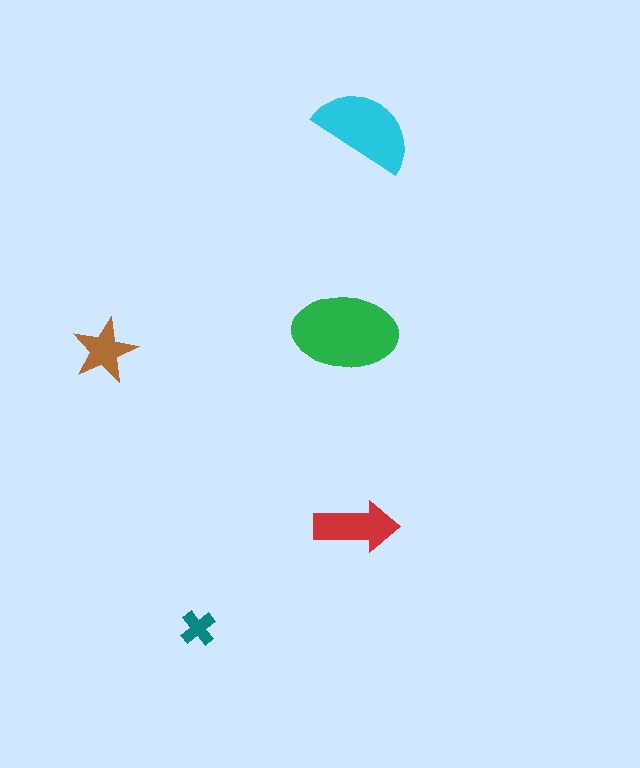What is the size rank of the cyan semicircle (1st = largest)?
2nd.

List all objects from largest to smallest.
The green ellipse, the cyan semicircle, the red arrow, the brown star, the teal cross.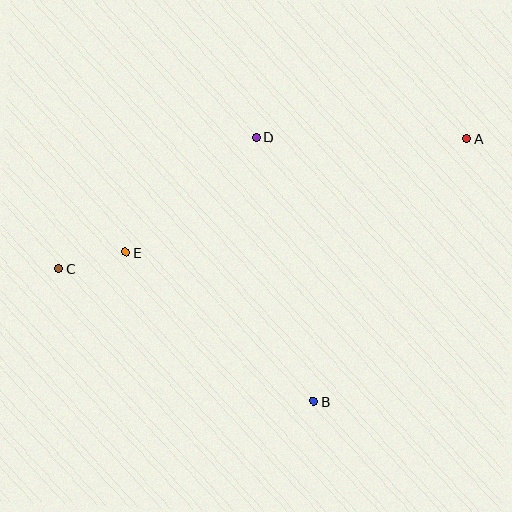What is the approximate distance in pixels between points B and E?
The distance between B and E is approximately 240 pixels.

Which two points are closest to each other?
Points C and E are closest to each other.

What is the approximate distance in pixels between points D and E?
The distance between D and E is approximately 174 pixels.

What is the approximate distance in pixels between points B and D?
The distance between B and D is approximately 270 pixels.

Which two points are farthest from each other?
Points A and C are farthest from each other.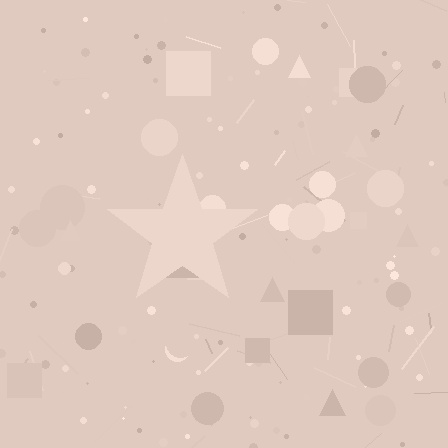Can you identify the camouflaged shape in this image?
The camouflaged shape is a star.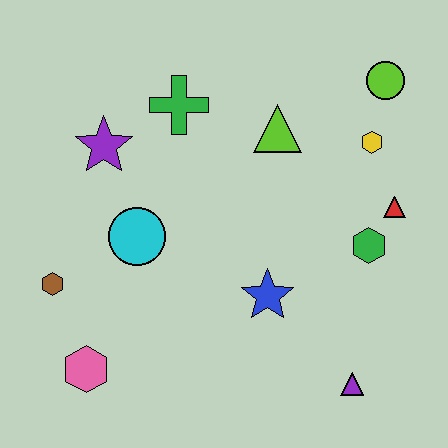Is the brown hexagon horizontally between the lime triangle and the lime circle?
No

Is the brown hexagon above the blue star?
Yes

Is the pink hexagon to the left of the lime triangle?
Yes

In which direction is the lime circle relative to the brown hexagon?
The lime circle is to the right of the brown hexagon.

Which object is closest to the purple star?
The green cross is closest to the purple star.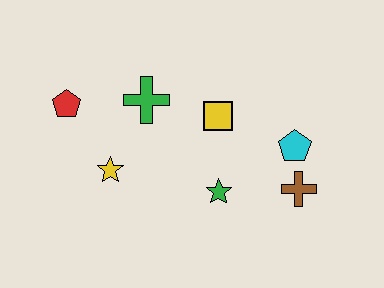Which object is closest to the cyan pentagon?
The brown cross is closest to the cyan pentagon.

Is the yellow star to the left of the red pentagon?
No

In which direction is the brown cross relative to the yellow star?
The brown cross is to the right of the yellow star.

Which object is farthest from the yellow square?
The red pentagon is farthest from the yellow square.